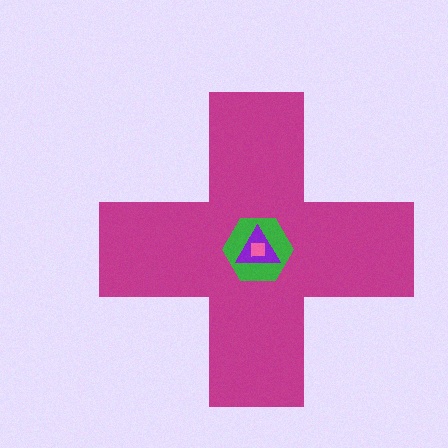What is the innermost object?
The pink square.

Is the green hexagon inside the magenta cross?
Yes.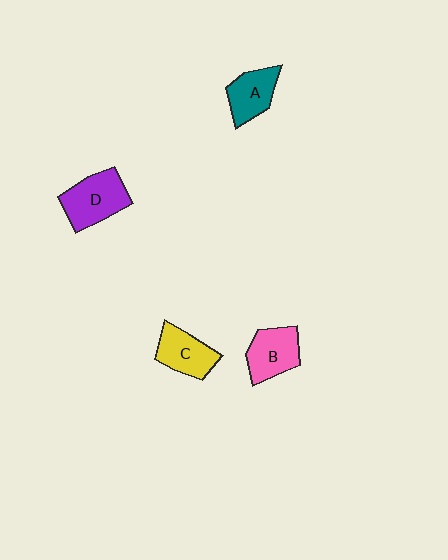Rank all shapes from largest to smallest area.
From largest to smallest: D (purple), B (pink), C (yellow), A (teal).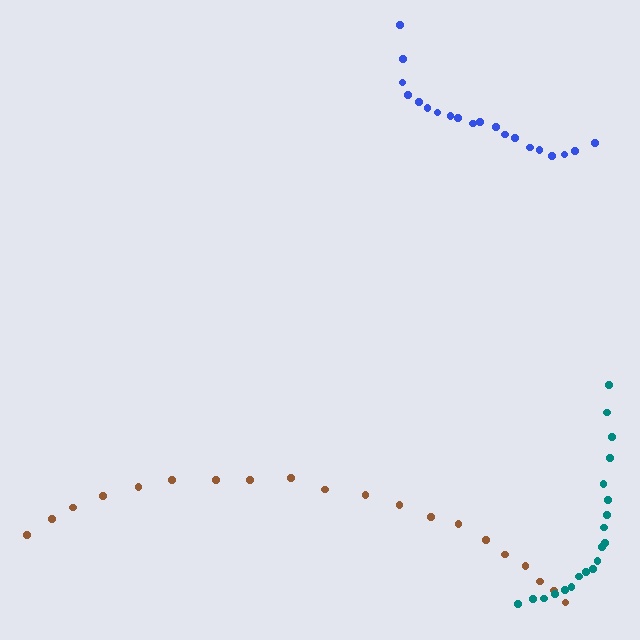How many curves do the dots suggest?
There are 3 distinct paths.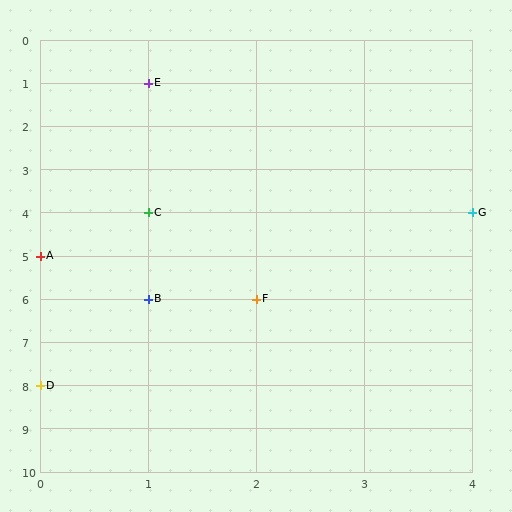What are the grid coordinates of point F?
Point F is at grid coordinates (2, 6).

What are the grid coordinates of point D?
Point D is at grid coordinates (0, 8).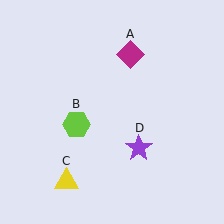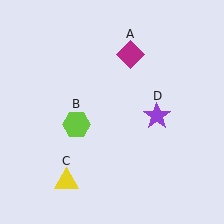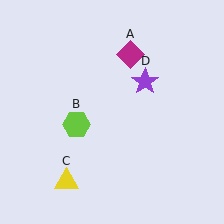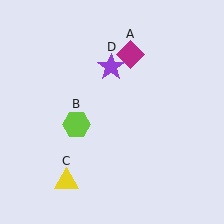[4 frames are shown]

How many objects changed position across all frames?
1 object changed position: purple star (object D).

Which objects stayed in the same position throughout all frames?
Magenta diamond (object A) and lime hexagon (object B) and yellow triangle (object C) remained stationary.